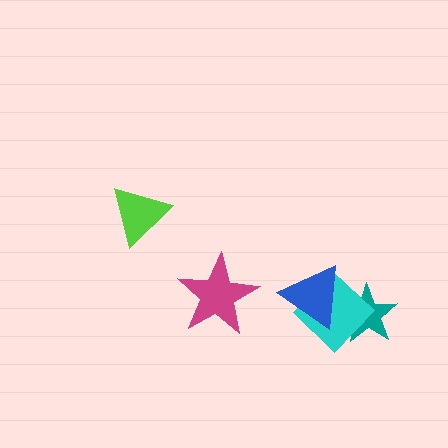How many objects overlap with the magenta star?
0 objects overlap with the magenta star.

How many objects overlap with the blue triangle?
2 objects overlap with the blue triangle.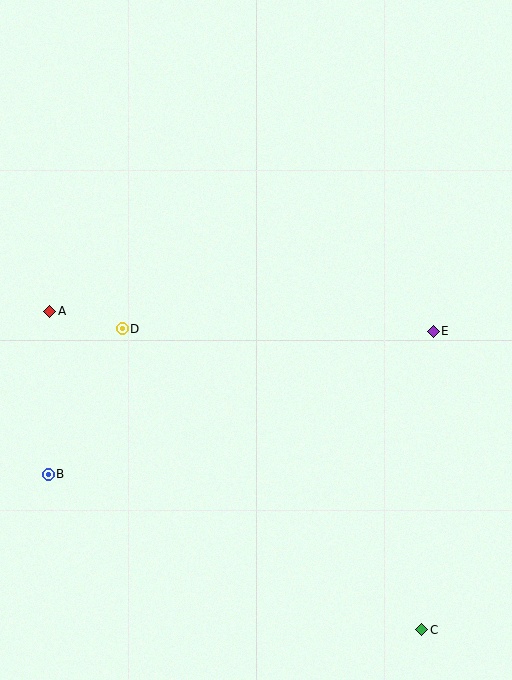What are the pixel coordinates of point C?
Point C is at (422, 630).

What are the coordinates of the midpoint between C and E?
The midpoint between C and E is at (427, 480).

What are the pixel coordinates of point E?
Point E is at (433, 331).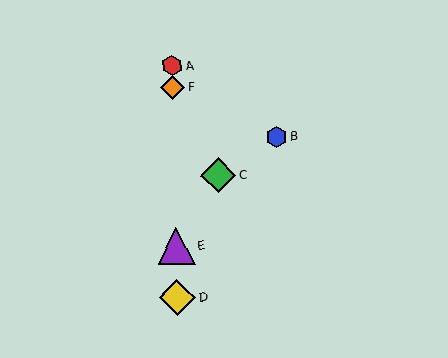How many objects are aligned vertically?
4 objects (A, D, E, F) are aligned vertically.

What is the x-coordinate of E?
Object E is at x≈176.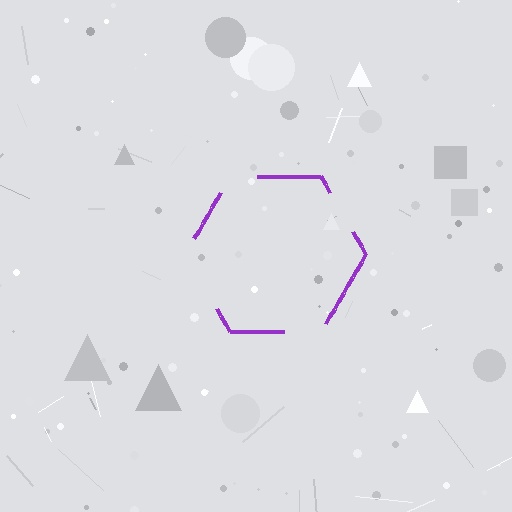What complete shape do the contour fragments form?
The contour fragments form a hexagon.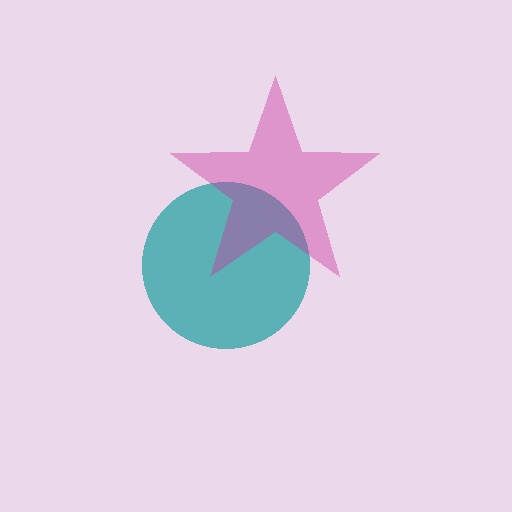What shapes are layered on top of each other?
The layered shapes are: a teal circle, a magenta star.